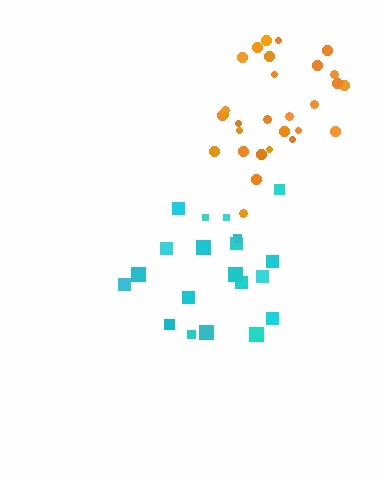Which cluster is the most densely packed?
Orange.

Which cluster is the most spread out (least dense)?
Cyan.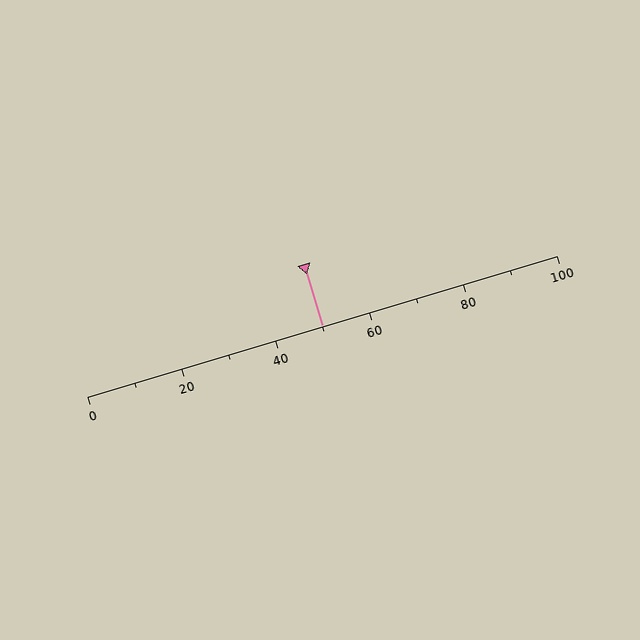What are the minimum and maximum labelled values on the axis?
The axis runs from 0 to 100.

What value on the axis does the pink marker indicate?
The marker indicates approximately 50.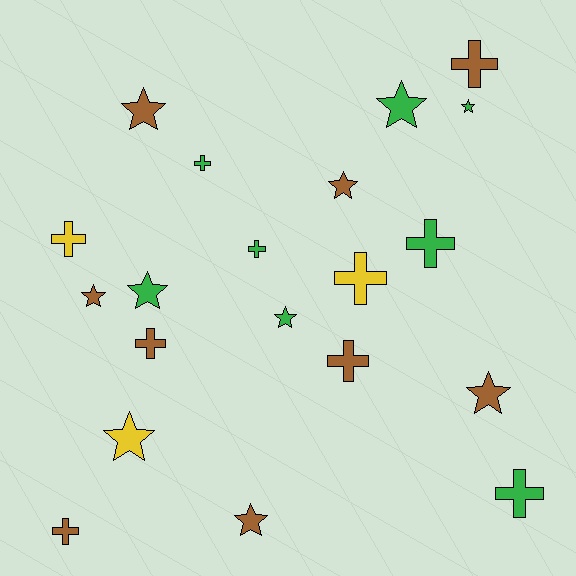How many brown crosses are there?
There are 4 brown crosses.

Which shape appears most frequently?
Cross, with 10 objects.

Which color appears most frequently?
Brown, with 9 objects.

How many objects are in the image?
There are 20 objects.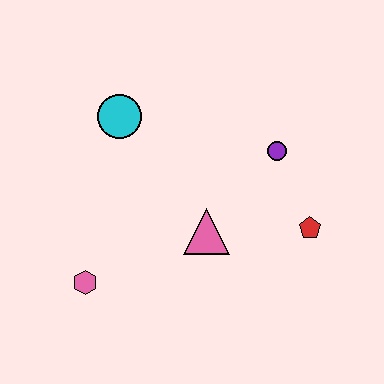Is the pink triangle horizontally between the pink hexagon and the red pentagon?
Yes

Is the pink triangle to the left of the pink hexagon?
No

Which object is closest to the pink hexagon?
The pink triangle is closest to the pink hexagon.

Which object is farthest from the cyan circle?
The red pentagon is farthest from the cyan circle.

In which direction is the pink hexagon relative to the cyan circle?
The pink hexagon is below the cyan circle.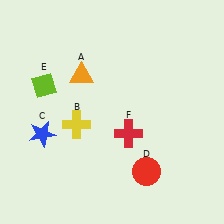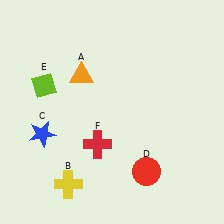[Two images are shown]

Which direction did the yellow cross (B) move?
The yellow cross (B) moved down.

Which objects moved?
The objects that moved are: the yellow cross (B), the red cross (F).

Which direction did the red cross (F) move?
The red cross (F) moved left.